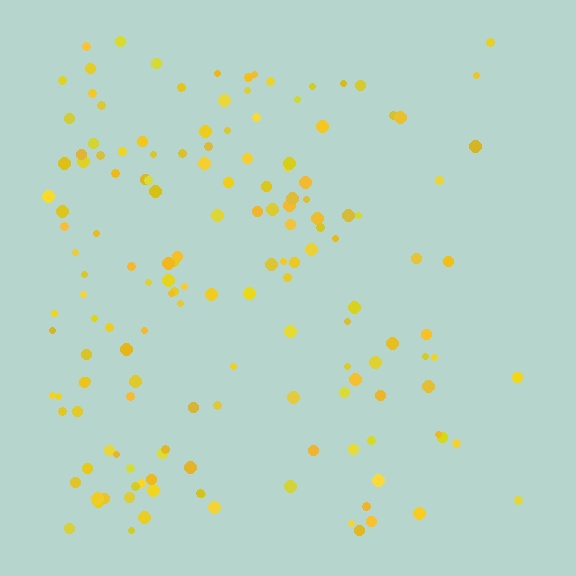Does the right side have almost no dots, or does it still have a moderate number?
Still a moderate number, just noticeably fewer than the left.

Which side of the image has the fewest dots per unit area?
The right.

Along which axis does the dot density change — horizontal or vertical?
Horizontal.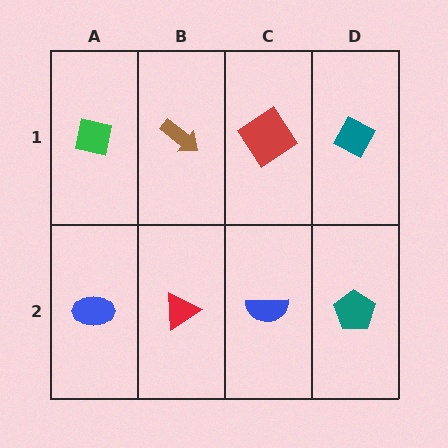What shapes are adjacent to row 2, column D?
A teal diamond (row 1, column D), a blue semicircle (row 2, column C).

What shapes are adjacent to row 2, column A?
A green square (row 1, column A), a red triangle (row 2, column B).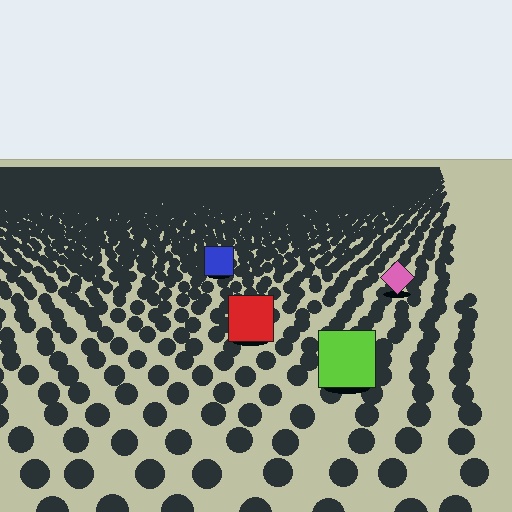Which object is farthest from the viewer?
The blue square is farthest from the viewer. It appears smaller and the ground texture around it is denser.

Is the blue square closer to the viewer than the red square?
No. The red square is closer — you can tell from the texture gradient: the ground texture is coarser near it.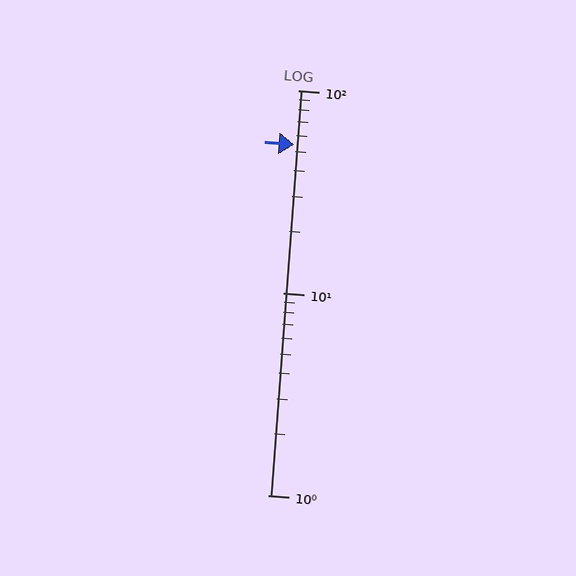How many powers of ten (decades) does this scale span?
The scale spans 2 decades, from 1 to 100.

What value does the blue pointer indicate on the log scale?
The pointer indicates approximately 54.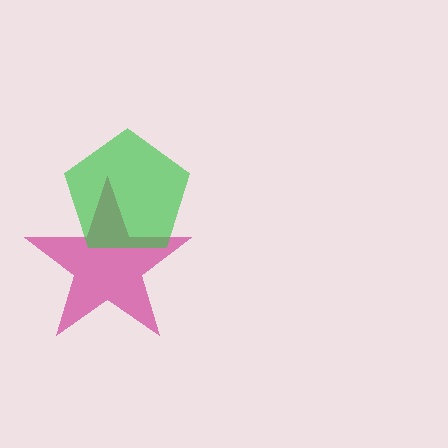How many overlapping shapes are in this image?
There are 2 overlapping shapes in the image.